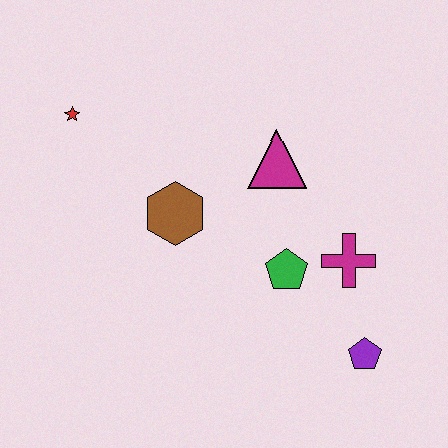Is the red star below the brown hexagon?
No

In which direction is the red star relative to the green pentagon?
The red star is to the left of the green pentagon.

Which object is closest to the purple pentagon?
The magenta cross is closest to the purple pentagon.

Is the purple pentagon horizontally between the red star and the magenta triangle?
No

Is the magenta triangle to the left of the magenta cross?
Yes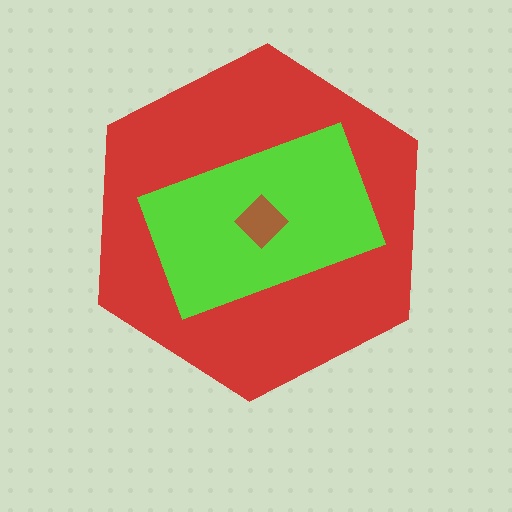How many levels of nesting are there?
3.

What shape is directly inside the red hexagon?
The lime rectangle.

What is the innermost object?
The brown diamond.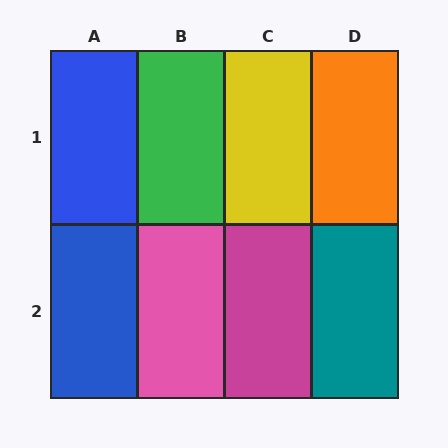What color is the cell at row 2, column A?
Blue.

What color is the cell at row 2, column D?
Teal.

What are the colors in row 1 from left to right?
Blue, green, yellow, orange.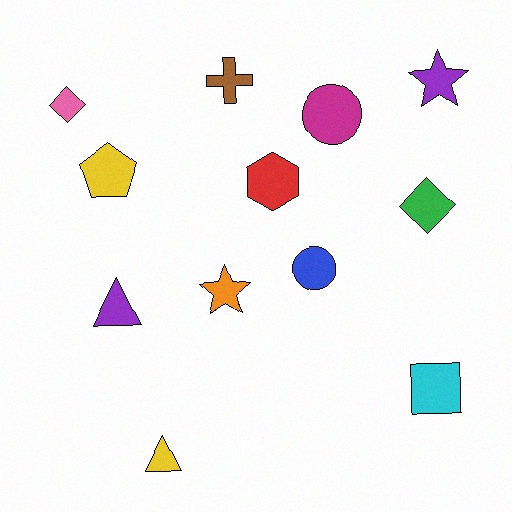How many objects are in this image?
There are 12 objects.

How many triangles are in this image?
There are 2 triangles.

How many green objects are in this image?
There is 1 green object.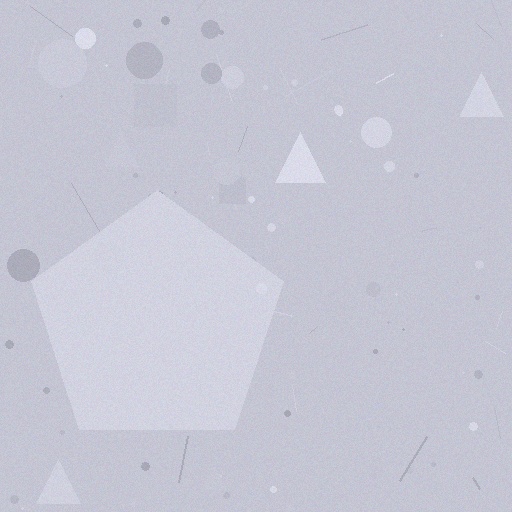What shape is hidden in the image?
A pentagon is hidden in the image.